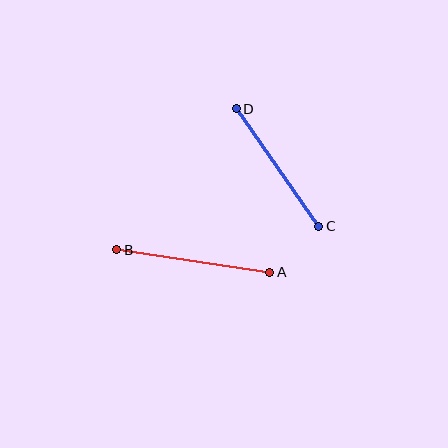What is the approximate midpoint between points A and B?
The midpoint is at approximately (193, 261) pixels.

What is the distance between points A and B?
The distance is approximately 155 pixels.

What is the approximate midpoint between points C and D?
The midpoint is at approximately (278, 167) pixels.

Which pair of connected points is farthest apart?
Points A and B are farthest apart.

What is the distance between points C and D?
The distance is approximately 143 pixels.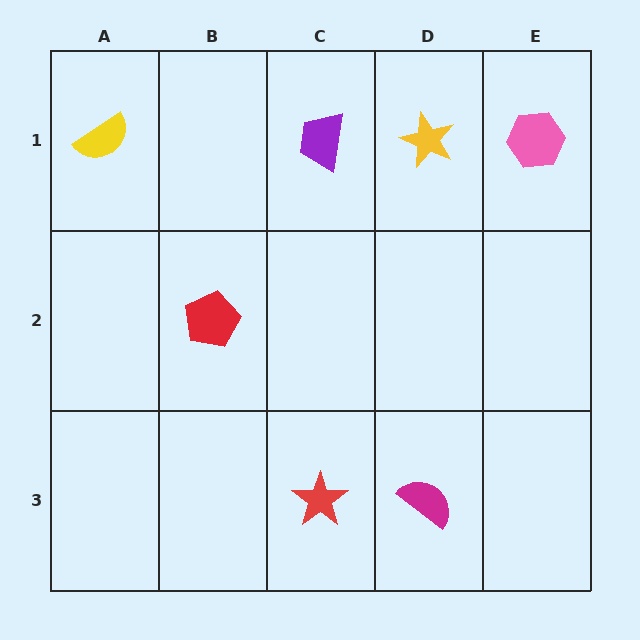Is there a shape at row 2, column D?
No, that cell is empty.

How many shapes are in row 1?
4 shapes.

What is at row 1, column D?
A yellow star.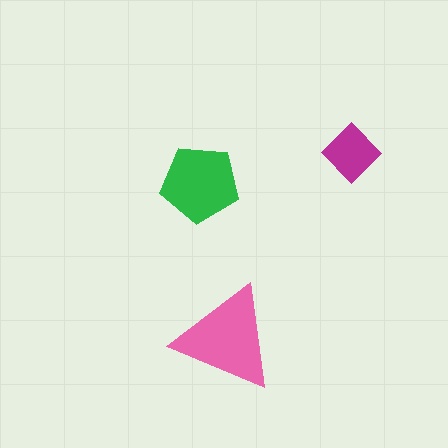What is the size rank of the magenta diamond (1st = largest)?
3rd.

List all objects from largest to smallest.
The pink triangle, the green pentagon, the magenta diamond.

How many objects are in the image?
There are 3 objects in the image.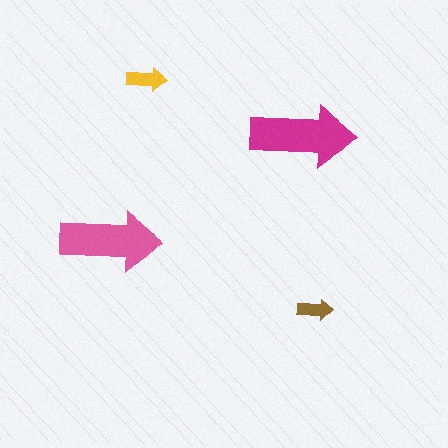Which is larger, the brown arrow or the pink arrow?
The pink one.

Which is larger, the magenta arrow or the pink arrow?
The magenta one.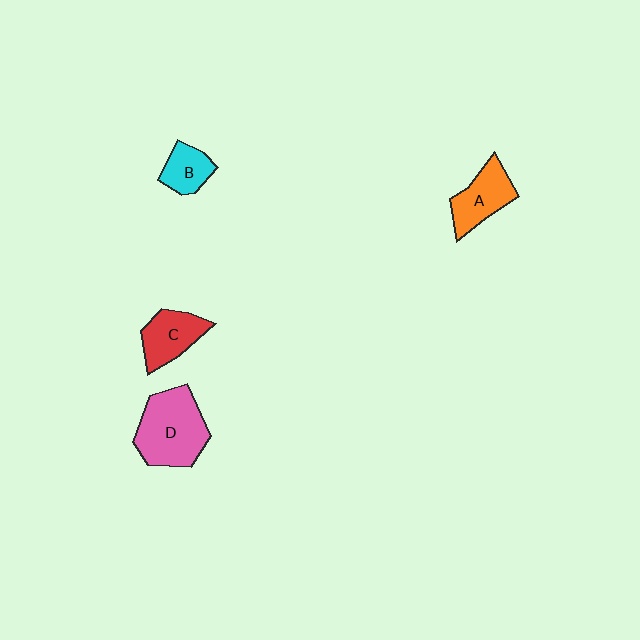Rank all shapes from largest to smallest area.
From largest to smallest: D (pink), A (orange), C (red), B (cyan).